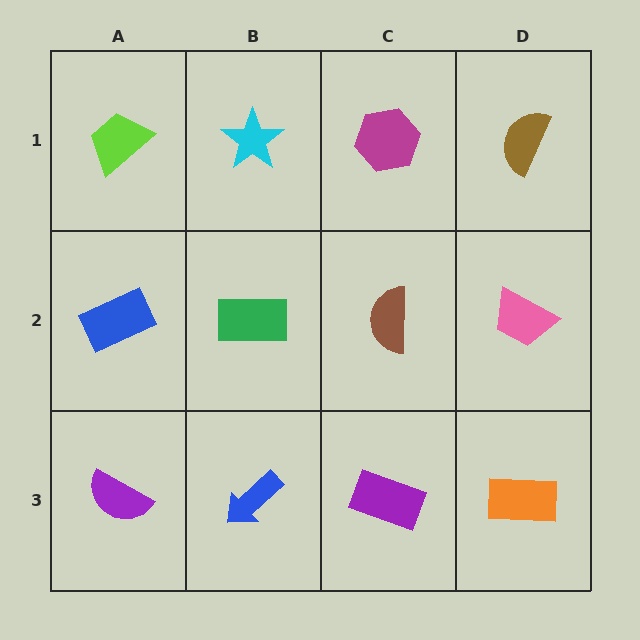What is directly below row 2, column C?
A purple rectangle.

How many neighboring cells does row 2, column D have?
3.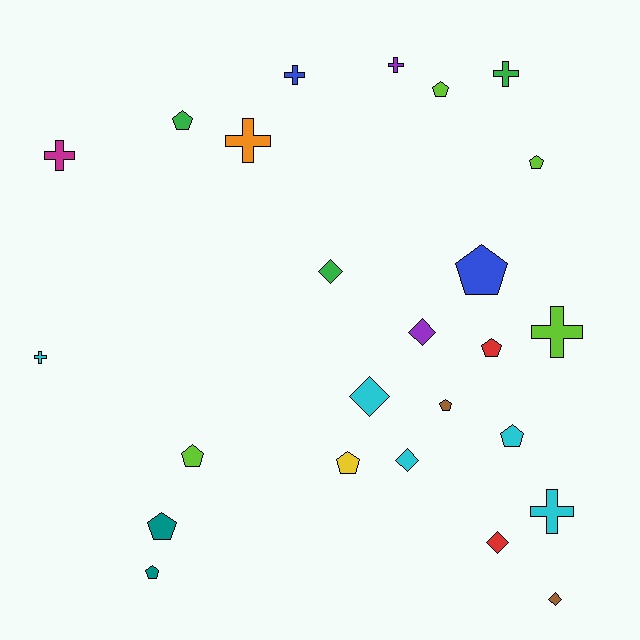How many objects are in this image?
There are 25 objects.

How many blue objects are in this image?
There are 2 blue objects.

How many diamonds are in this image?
There are 6 diamonds.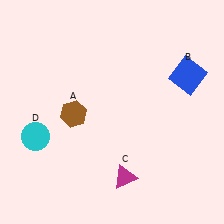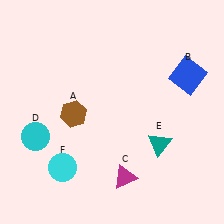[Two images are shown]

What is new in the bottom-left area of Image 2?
A cyan circle (F) was added in the bottom-left area of Image 2.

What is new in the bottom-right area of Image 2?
A teal triangle (E) was added in the bottom-right area of Image 2.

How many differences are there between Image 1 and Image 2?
There are 2 differences between the two images.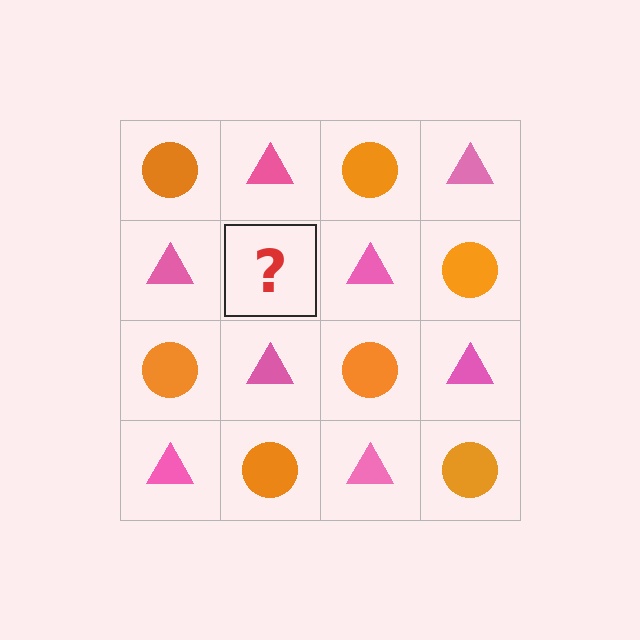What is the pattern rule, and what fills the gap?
The rule is that it alternates orange circle and pink triangle in a checkerboard pattern. The gap should be filled with an orange circle.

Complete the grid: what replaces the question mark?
The question mark should be replaced with an orange circle.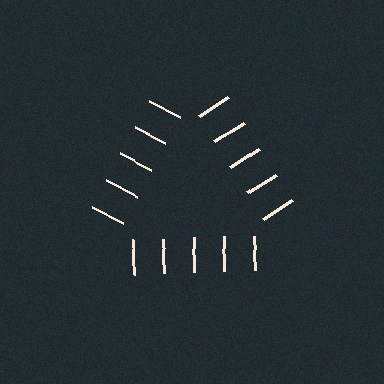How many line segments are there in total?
15 — 5 along each of the 3 edges.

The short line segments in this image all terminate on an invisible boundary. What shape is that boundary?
An illusory triangle — the line segments terminate on its edges but no continuous stroke is drawn.